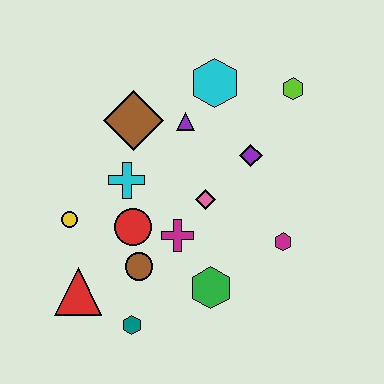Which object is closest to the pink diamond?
The magenta cross is closest to the pink diamond.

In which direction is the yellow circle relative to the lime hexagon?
The yellow circle is to the left of the lime hexagon.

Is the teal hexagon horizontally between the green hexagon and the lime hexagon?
No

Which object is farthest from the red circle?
The lime hexagon is farthest from the red circle.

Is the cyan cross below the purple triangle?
Yes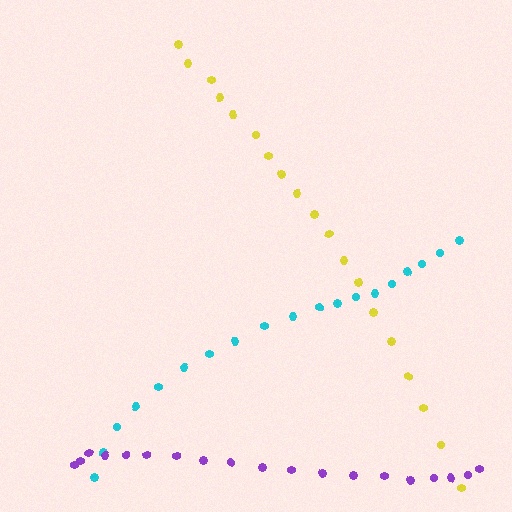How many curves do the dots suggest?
There are 3 distinct paths.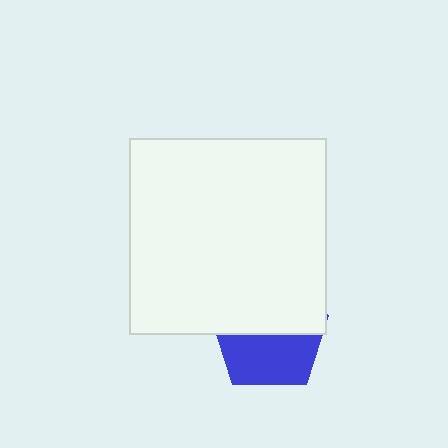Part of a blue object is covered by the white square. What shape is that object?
It is a pentagon.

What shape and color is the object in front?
The object in front is a white square.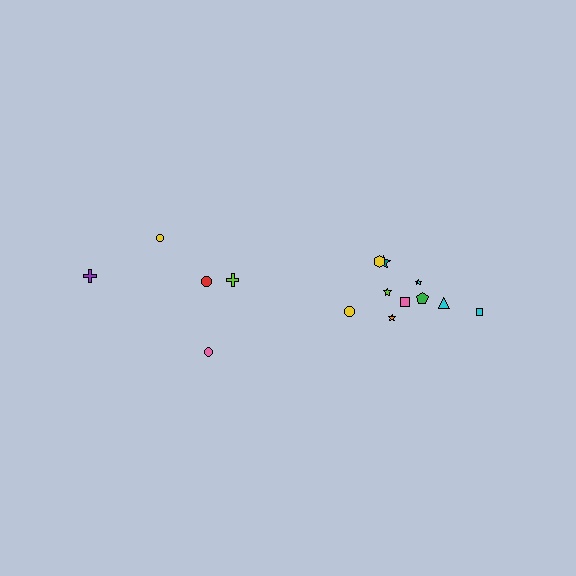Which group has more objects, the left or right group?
The right group.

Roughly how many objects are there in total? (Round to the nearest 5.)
Roughly 15 objects in total.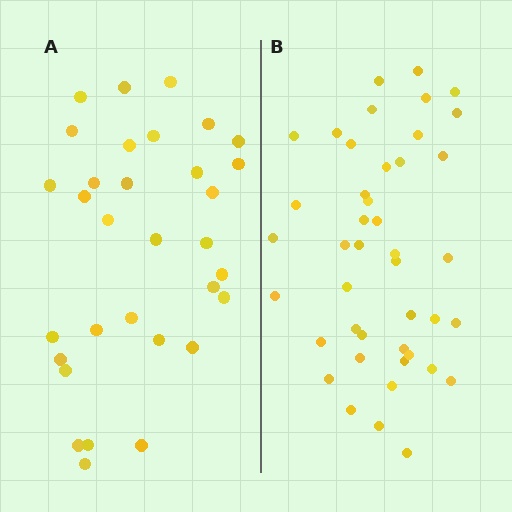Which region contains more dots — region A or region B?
Region B (the right region) has more dots.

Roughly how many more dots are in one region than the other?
Region B has roughly 12 or so more dots than region A.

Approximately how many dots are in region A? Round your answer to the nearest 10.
About 30 dots. (The exact count is 32, which rounds to 30.)